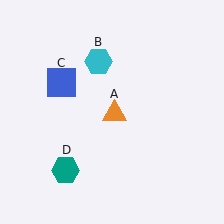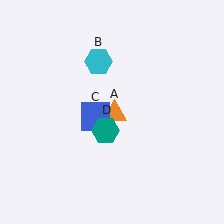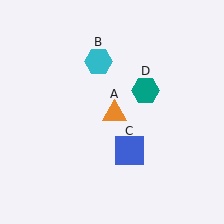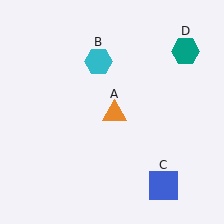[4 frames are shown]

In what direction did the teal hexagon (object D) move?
The teal hexagon (object D) moved up and to the right.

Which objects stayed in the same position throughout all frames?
Orange triangle (object A) and cyan hexagon (object B) remained stationary.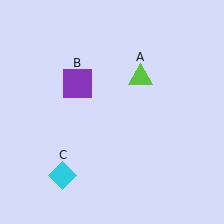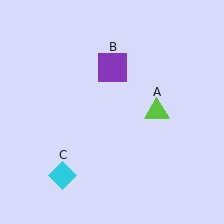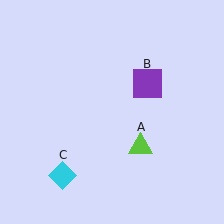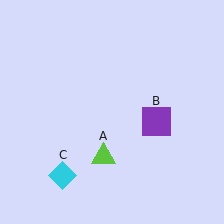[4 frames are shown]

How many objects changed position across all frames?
2 objects changed position: lime triangle (object A), purple square (object B).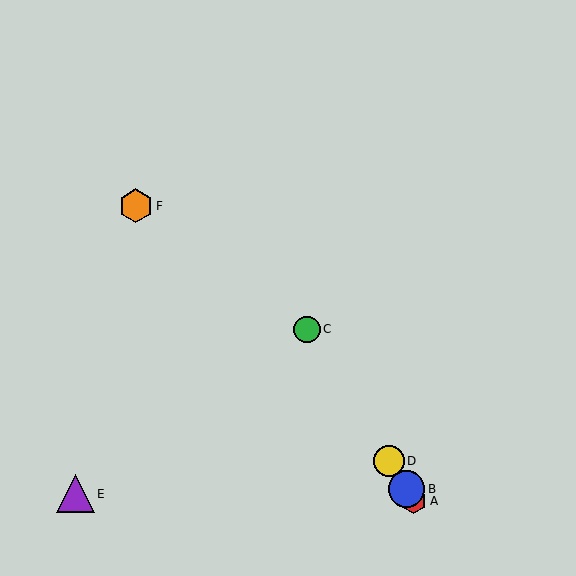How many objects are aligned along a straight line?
4 objects (A, B, C, D) are aligned along a straight line.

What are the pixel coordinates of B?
Object B is at (406, 489).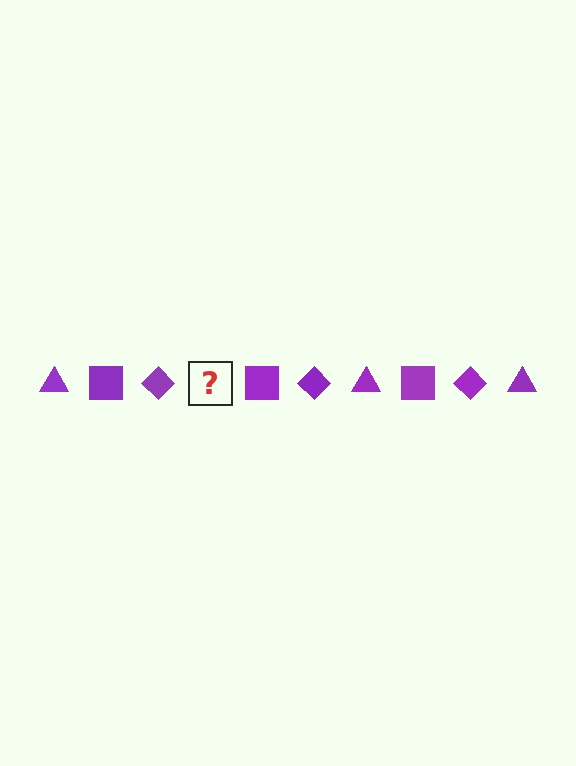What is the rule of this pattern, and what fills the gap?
The rule is that the pattern cycles through triangle, square, diamond shapes in purple. The gap should be filled with a purple triangle.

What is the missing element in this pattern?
The missing element is a purple triangle.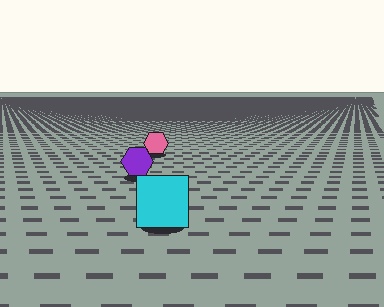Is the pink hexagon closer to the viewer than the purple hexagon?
No. The purple hexagon is closer — you can tell from the texture gradient: the ground texture is coarser near it.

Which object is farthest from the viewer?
The pink hexagon is farthest from the viewer. It appears smaller and the ground texture around it is denser.